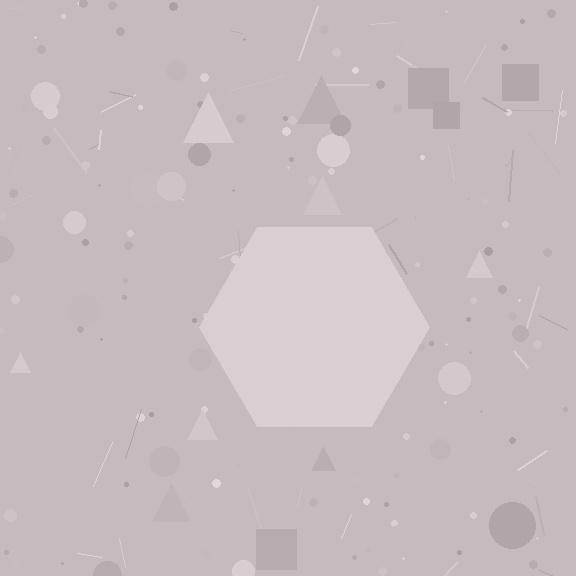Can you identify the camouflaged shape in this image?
The camouflaged shape is a hexagon.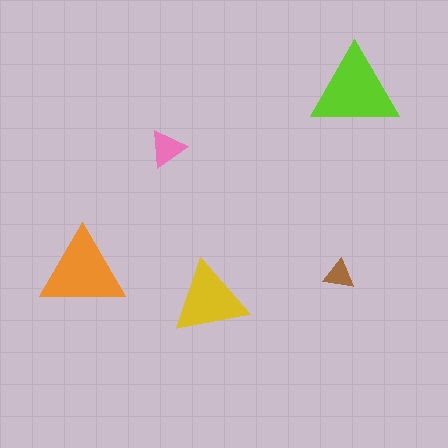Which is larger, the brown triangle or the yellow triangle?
The yellow one.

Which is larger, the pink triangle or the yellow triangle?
The yellow one.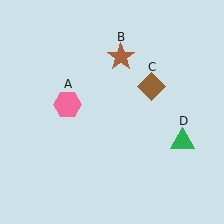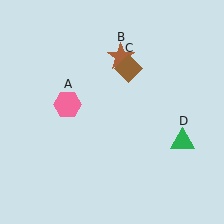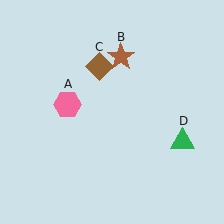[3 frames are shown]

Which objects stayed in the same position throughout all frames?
Pink hexagon (object A) and brown star (object B) and green triangle (object D) remained stationary.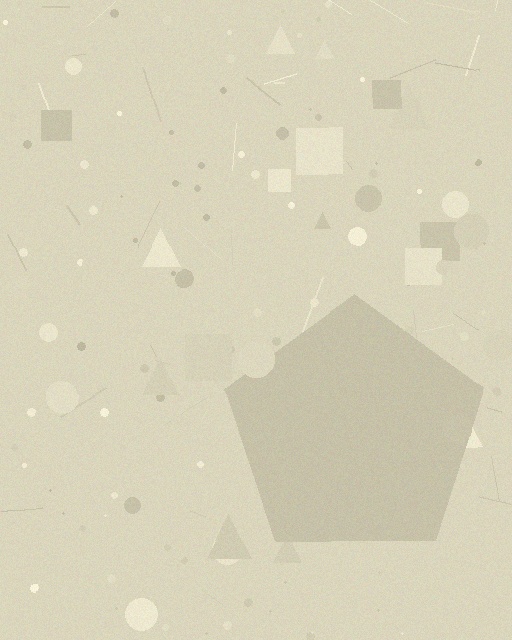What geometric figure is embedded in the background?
A pentagon is embedded in the background.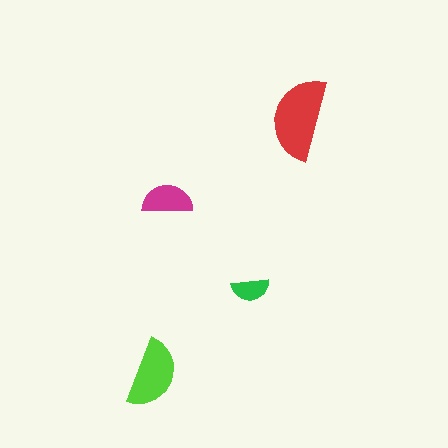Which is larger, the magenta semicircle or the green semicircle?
The magenta one.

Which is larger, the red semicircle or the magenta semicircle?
The red one.